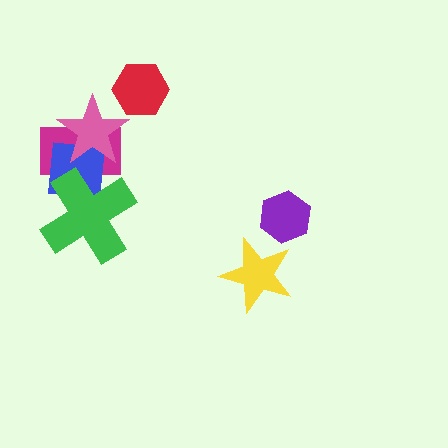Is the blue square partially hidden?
Yes, it is partially covered by another shape.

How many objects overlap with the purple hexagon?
0 objects overlap with the purple hexagon.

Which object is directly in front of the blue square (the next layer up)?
The pink star is directly in front of the blue square.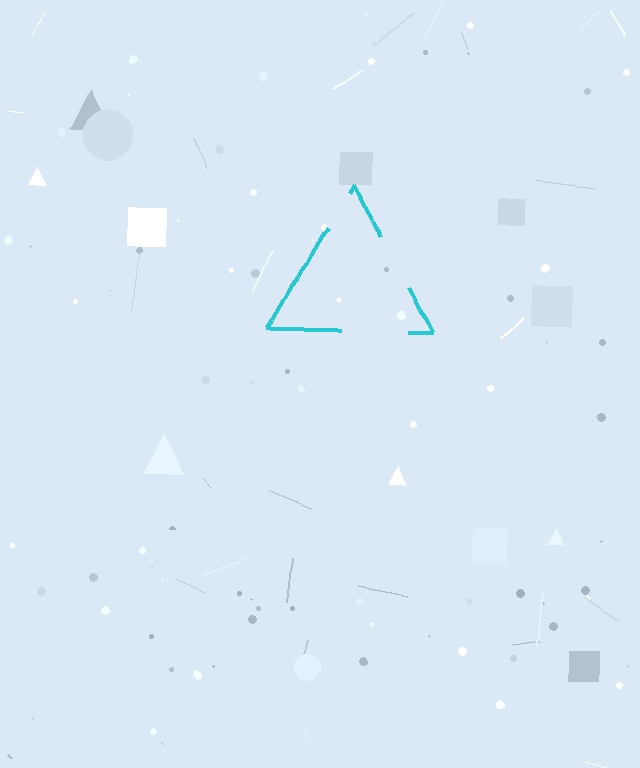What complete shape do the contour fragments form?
The contour fragments form a triangle.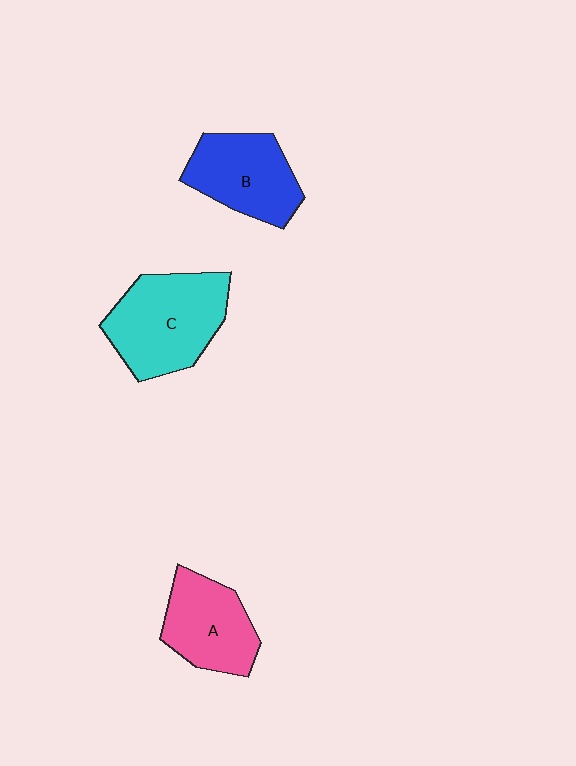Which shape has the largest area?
Shape C (cyan).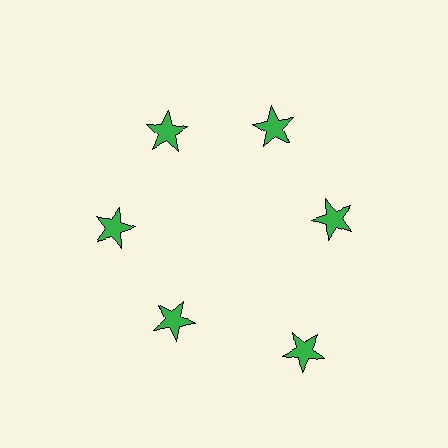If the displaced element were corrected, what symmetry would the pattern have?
It would have 6-fold rotational symmetry — the pattern would map onto itself every 60 degrees.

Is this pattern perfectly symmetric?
No. The 6 green stars are arranged in a ring, but one element near the 5 o'clock position is pushed outward from the center, breaking the 6-fold rotational symmetry.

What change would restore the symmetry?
The symmetry would be restored by moving it inward, back onto the ring so that all 6 stars sit at equal angles and equal distance from the center.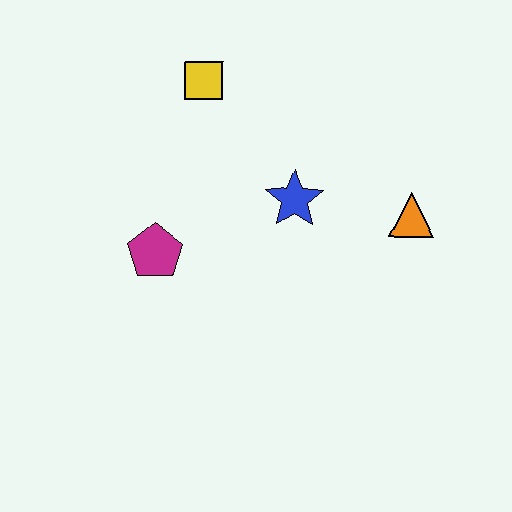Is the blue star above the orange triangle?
Yes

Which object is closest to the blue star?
The orange triangle is closest to the blue star.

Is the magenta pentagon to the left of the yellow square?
Yes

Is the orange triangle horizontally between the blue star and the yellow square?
No